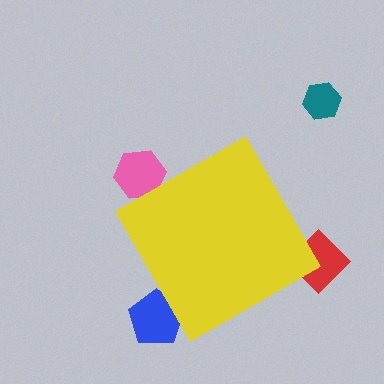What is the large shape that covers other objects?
A yellow diamond.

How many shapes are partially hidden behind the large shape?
3 shapes are partially hidden.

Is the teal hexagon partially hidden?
No, the teal hexagon is fully visible.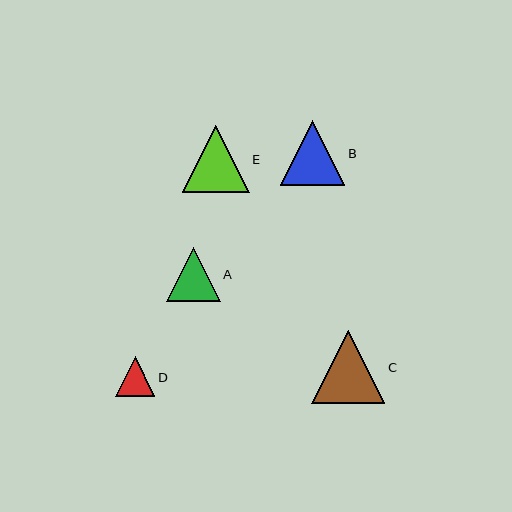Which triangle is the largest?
Triangle C is the largest with a size of approximately 73 pixels.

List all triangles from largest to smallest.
From largest to smallest: C, E, B, A, D.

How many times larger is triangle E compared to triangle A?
Triangle E is approximately 1.2 times the size of triangle A.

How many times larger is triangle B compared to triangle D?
Triangle B is approximately 1.6 times the size of triangle D.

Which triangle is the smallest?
Triangle D is the smallest with a size of approximately 40 pixels.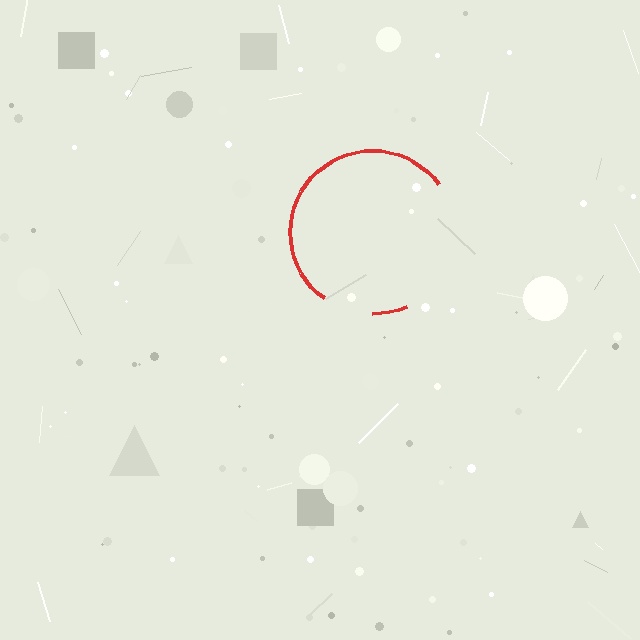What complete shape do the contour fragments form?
The contour fragments form a circle.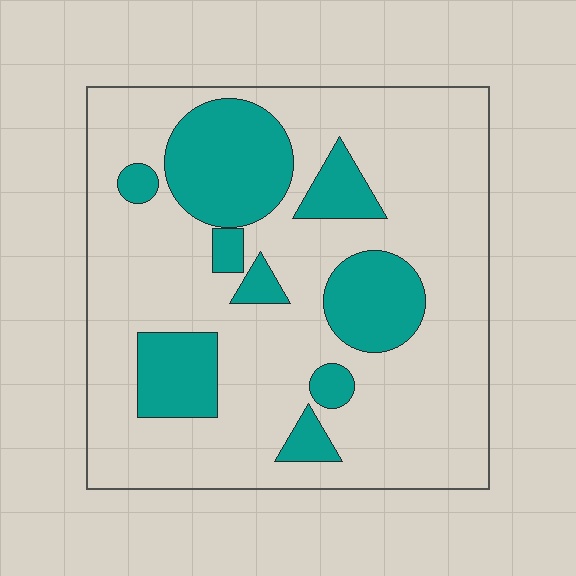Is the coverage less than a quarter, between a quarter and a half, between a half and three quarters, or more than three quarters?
Less than a quarter.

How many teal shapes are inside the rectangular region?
9.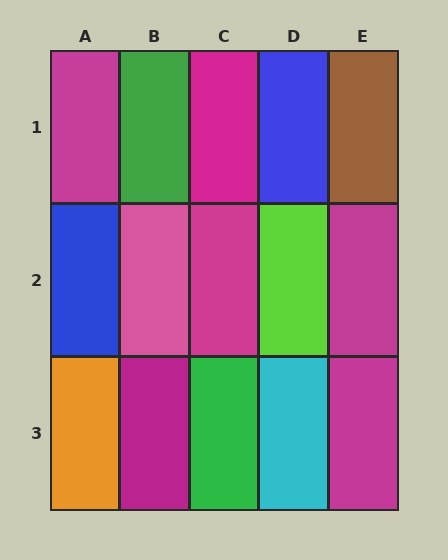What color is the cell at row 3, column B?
Magenta.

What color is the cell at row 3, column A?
Orange.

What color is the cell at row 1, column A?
Magenta.